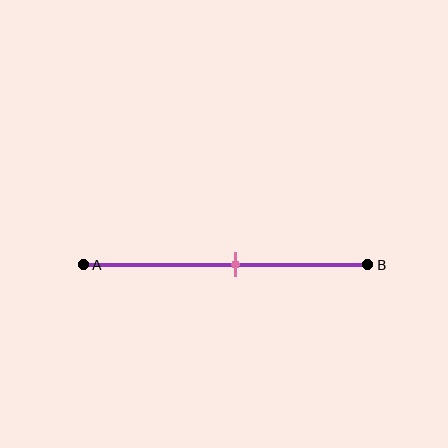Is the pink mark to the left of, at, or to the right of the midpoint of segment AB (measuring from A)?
The pink mark is to the right of the midpoint of segment AB.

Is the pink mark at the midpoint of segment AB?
No, the mark is at about 55% from A, not at the 50% midpoint.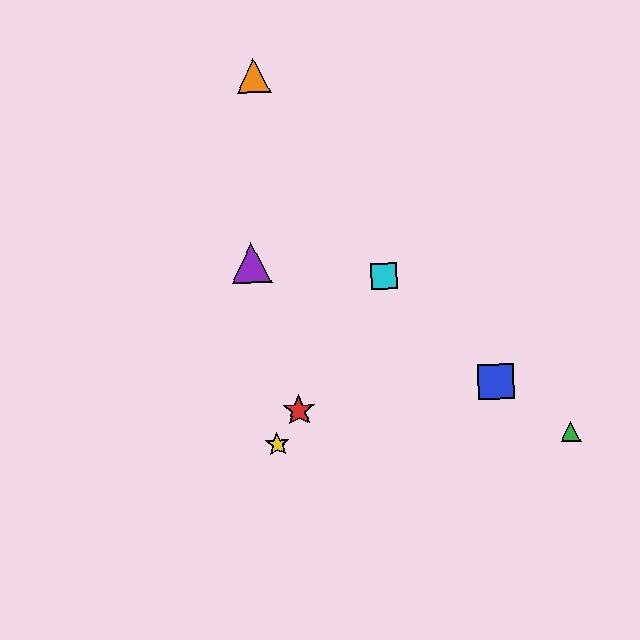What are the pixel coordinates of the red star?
The red star is at (299, 411).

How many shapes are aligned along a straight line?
3 shapes (the red star, the yellow star, the cyan square) are aligned along a straight line.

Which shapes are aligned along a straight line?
The red star, the yellow star, the cyan square are aligned along a straight line.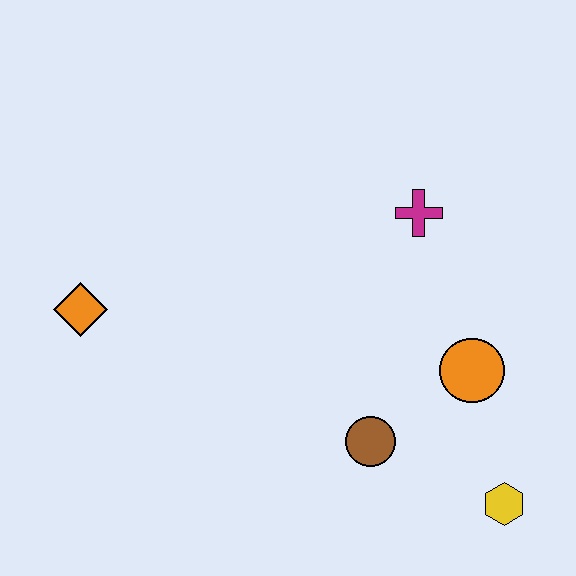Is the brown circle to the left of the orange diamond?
No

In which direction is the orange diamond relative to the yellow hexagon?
The orange diamond is to the left of the yellow hexagon.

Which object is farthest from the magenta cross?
The orange diamond is farthest from the magenta cross.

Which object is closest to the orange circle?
The brown circle is closest to the orange circle.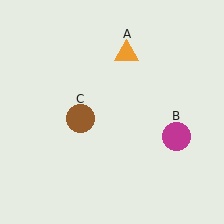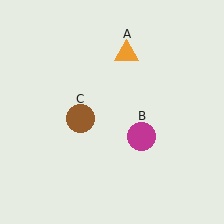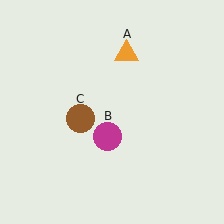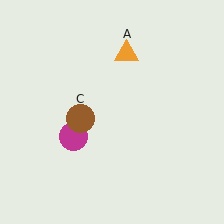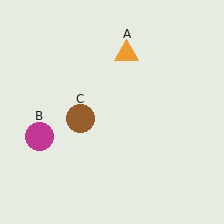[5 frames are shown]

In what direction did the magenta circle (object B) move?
The magenta circle (object B) moved left.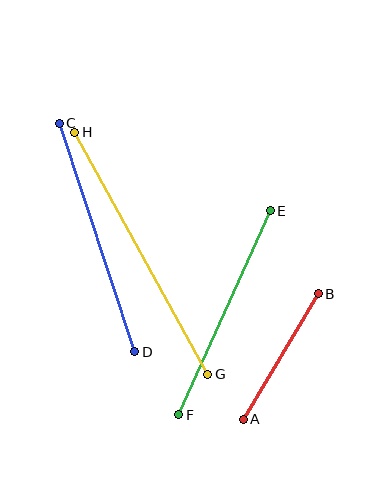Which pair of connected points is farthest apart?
Points G and H are farthest apart.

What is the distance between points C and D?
The distance is approximately 241 pixels.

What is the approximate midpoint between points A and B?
The midpoint is at approximately (281, 357) pixels.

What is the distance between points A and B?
The distance is approximately 146 pixels.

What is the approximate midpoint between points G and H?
The midpoint is at approximately (141, 253) pixels.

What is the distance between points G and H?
The distance is approximately 276 pixels.